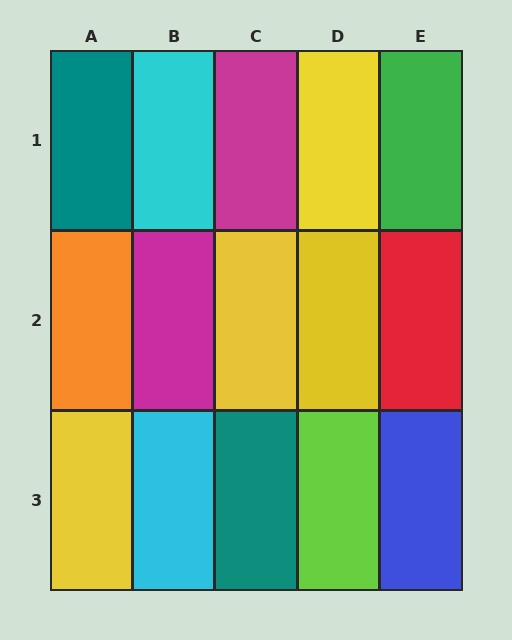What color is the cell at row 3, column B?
Cyan.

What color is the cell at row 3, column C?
Teal.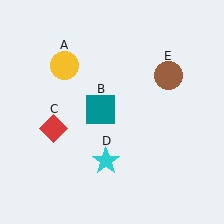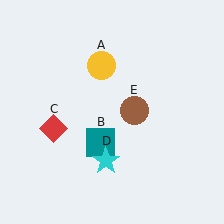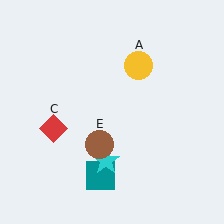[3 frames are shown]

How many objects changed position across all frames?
3 objects changed position: yellow circle (object A), teal square (object B), brown circle (object E).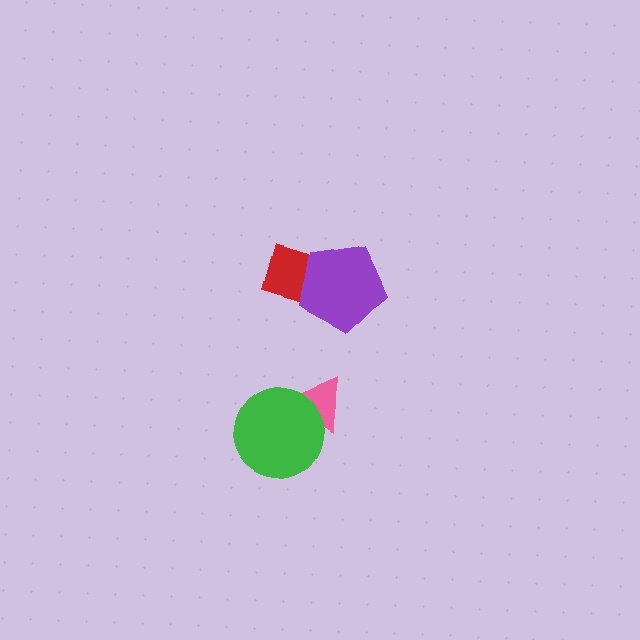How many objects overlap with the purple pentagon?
1 object overlaps with the purple pentagon.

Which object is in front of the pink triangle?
The green circle is in front of the pink triangle.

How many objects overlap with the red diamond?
1 object overlaps with the red diamond.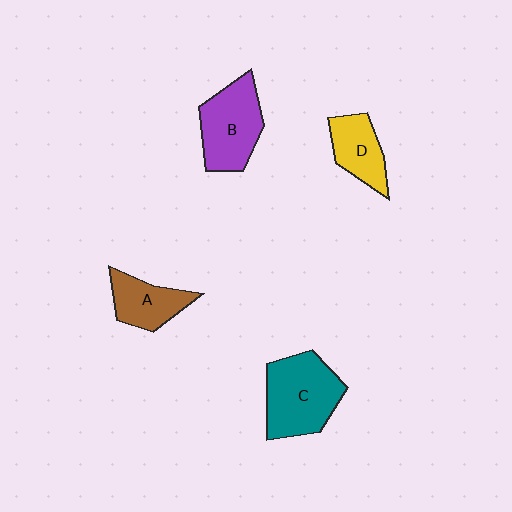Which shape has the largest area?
Shape C (teal).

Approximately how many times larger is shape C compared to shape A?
Approximately 1.6 times.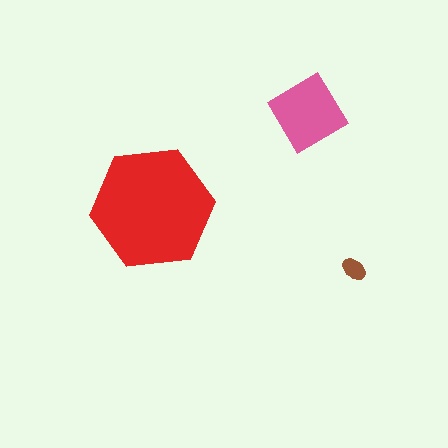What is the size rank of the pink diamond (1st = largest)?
2nd.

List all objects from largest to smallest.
The red hexagon, the pink diamond, the brown ellipse.